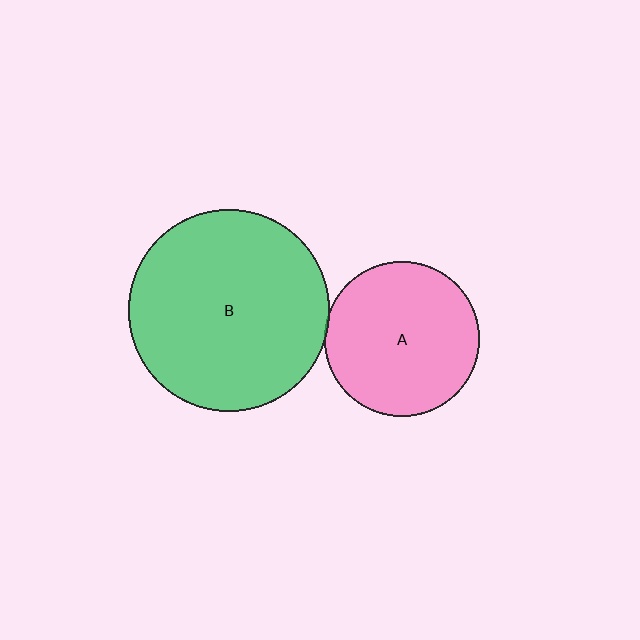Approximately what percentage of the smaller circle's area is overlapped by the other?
Approximately 5%.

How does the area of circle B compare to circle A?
Approximately 1.7 times.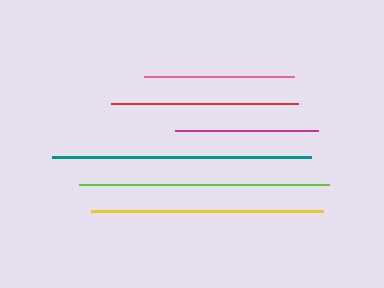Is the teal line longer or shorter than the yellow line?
The teal line is longer than the yellow line.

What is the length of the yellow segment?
The yellow segment is approximately 232 pixels long.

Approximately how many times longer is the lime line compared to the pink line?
The lime line is approximately 1.7 times the length of the pink line.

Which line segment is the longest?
The teal line is the longest at approximately 258 pixels.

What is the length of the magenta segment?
The magenta segment is approximately 142 pixels long.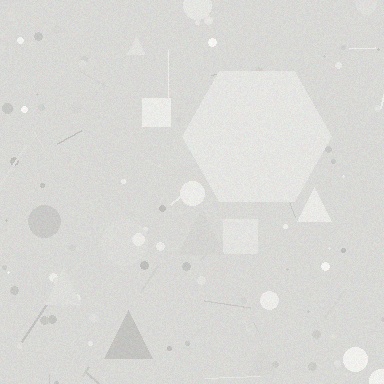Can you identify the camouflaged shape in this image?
The camouflaged shape is a hexagon.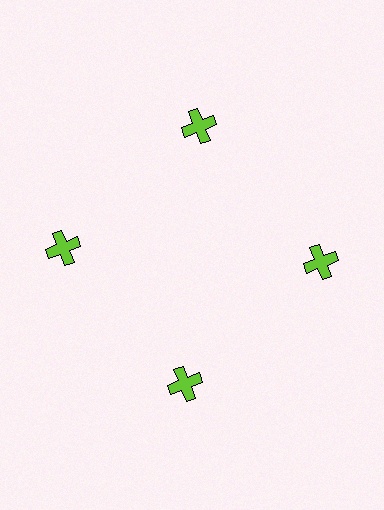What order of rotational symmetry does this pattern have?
This pattern has 4-fold rotational symmetry.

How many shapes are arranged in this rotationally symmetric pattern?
There are 4 shapes, arranged in 4 groups of 1.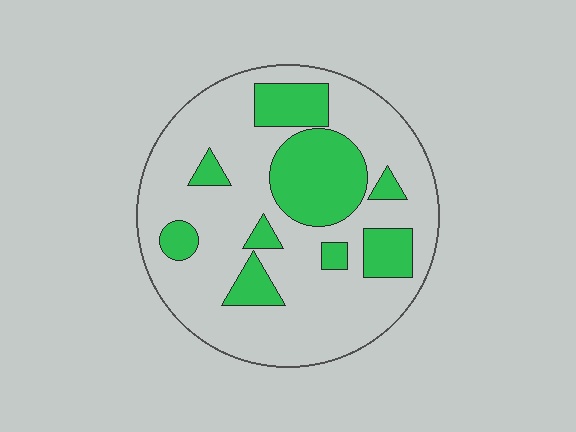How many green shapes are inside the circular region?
9.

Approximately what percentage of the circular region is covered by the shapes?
Approximately 25%.